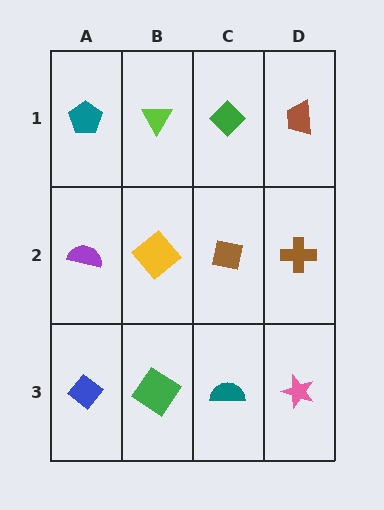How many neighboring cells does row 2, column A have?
3.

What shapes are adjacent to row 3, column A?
A purple semicircle (row 2, column A), a green diamond (row 3, column B).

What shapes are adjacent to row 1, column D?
A brown cross (row 2, column D), a green diamond (row 1, column C).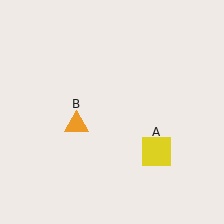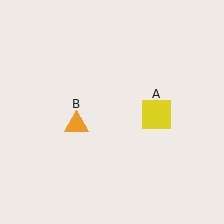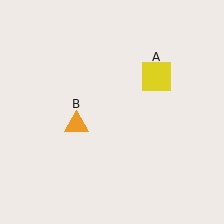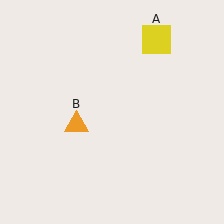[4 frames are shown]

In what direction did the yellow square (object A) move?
The yellow square (object A) moved up.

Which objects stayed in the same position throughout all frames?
Orange triangle (object B) remained stationary.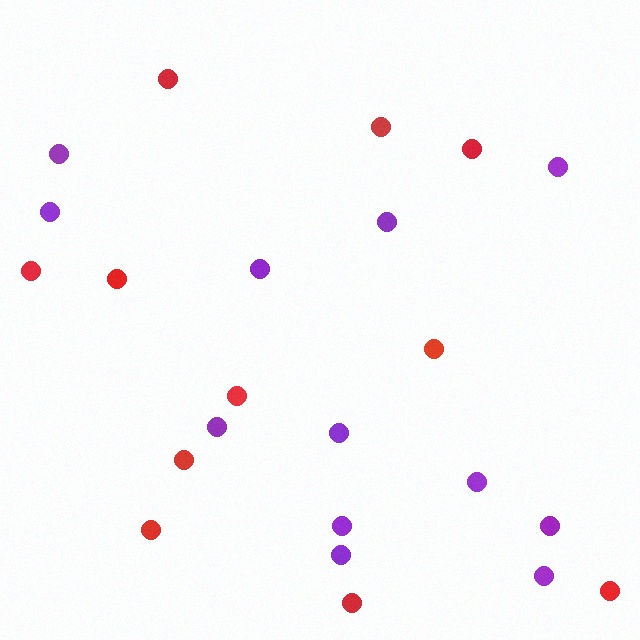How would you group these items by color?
There are 2 groups: one group of red circles (11) and one group of purple circles (12).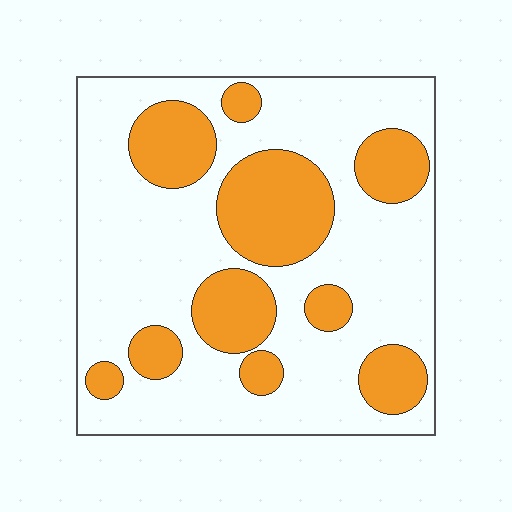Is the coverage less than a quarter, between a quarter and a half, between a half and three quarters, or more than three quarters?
Between a quarter and a half.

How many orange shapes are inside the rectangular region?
10.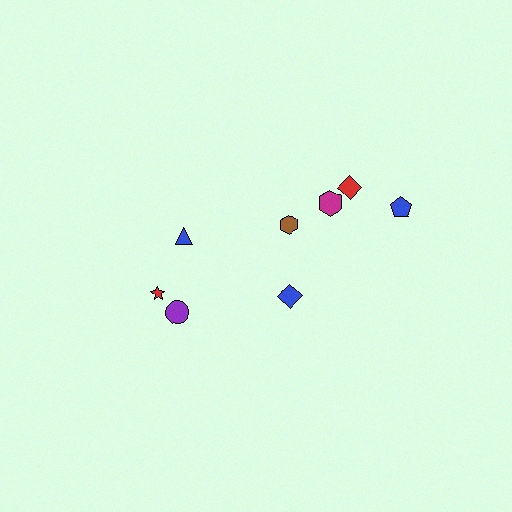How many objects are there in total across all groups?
There are 8 objects.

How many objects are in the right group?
There are 5 objects.